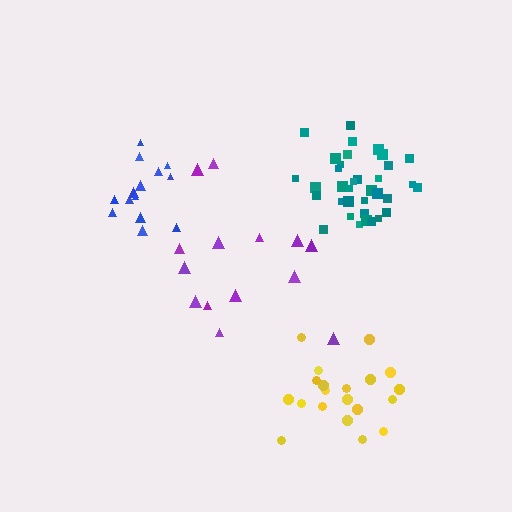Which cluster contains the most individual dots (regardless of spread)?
Teal (35).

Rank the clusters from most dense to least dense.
teal, blue, yellow, purple.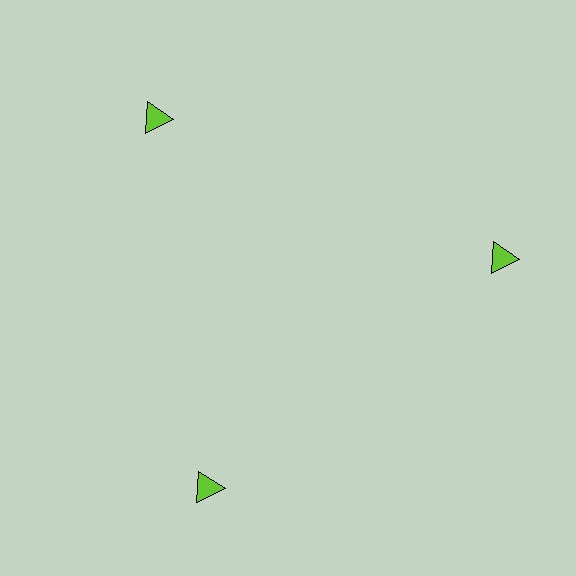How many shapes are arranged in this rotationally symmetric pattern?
There are 3 shapes, arranged in 3 groups of 1.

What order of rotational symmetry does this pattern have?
This pattern has 3-fold rotational symmetry.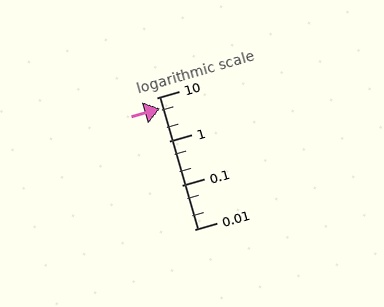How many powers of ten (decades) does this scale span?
The scale spans 3 decades, from 0.01 to 10.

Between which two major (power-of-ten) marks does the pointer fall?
The pointer is between 1 and 10.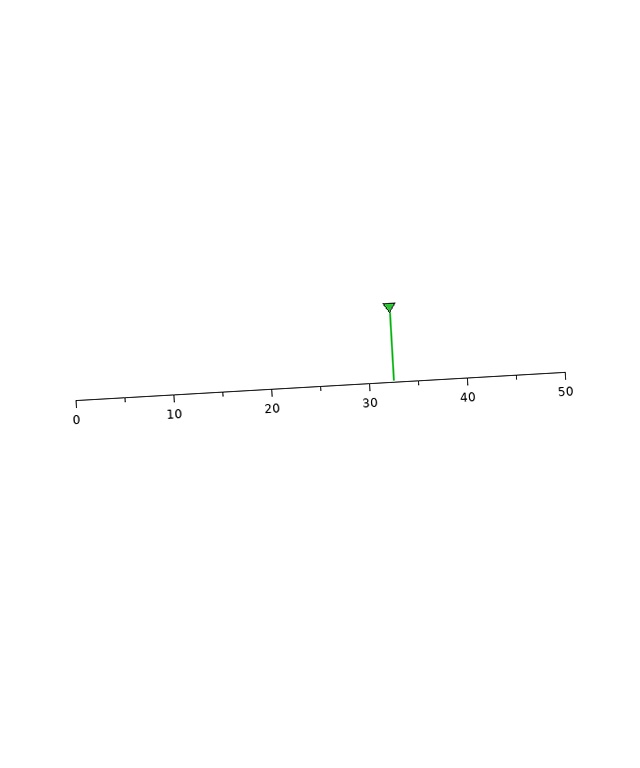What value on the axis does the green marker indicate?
The marker indicates approximately 32.5.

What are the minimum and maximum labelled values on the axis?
The axis runs from 0 to 50.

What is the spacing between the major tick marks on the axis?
The major ticks are spaced 10 apart.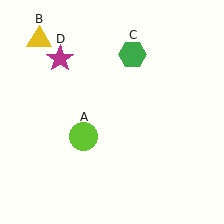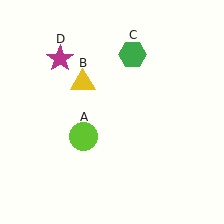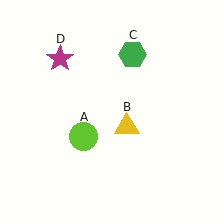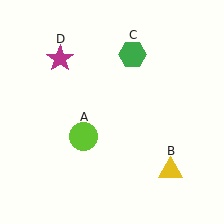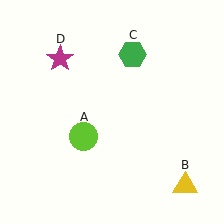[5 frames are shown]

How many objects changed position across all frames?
1 object changed position: yellow triangle (object B).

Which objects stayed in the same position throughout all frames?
Lime circle (object A) and green hexagon (object C) and magenta star (object D) remained stationary.